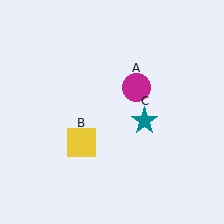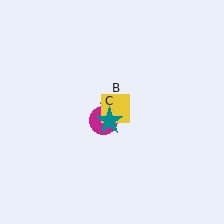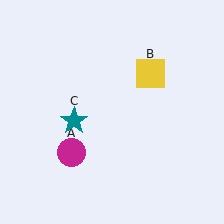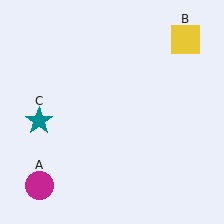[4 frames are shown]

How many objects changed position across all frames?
3 objects changed position: magenta circle (object A), yellow square (object B), teal star (object C).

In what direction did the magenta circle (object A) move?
The magenta circle (object A) moved down and to the left.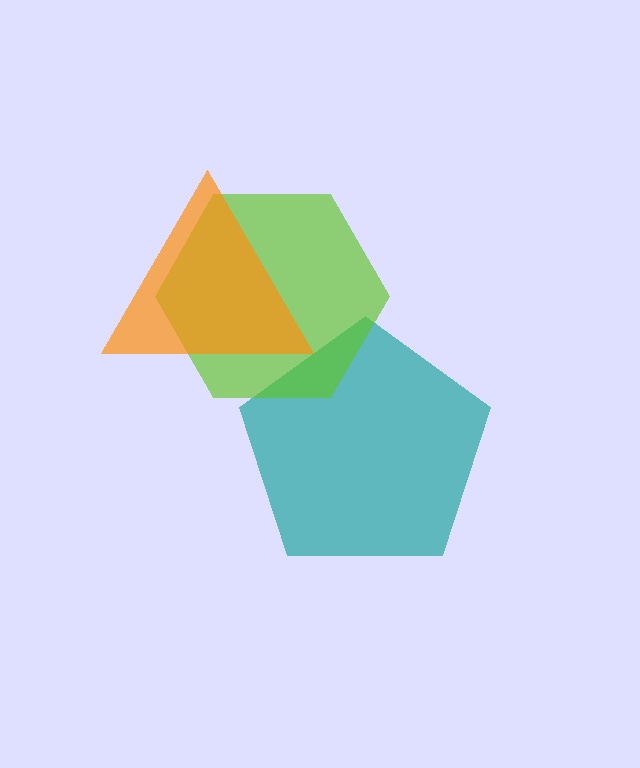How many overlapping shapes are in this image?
There are 3 overlapping shapes in the image.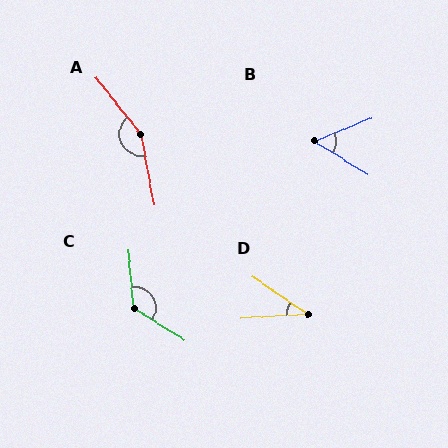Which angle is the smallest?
D, at approximately 38 degrees.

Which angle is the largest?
A, at approximately 152 degrees.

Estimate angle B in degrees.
Approximately 54 degrees.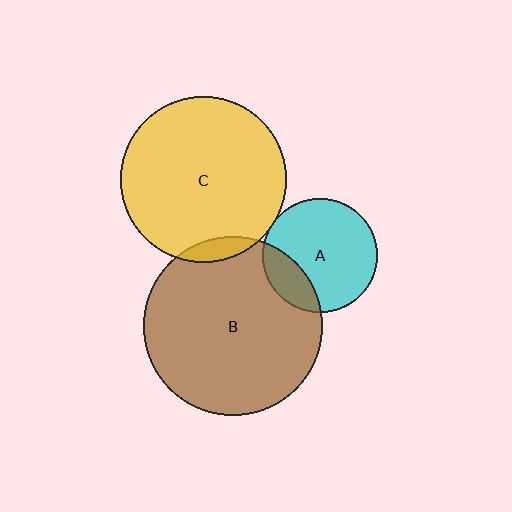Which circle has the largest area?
Circle B (brown).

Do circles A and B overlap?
Yes.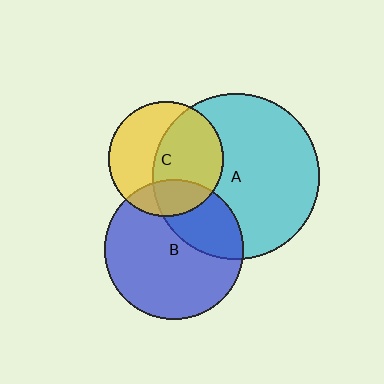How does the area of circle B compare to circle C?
Approximately 1.5 times.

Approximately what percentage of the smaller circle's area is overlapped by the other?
Approximately 30%.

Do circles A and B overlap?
Yes.